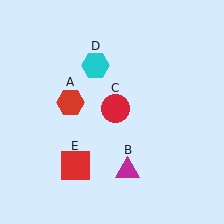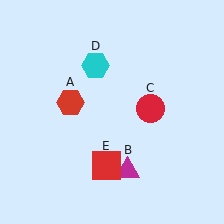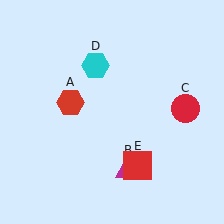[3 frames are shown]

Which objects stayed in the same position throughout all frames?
Red hexagon (object A) and magenta triangle (object B) and cyan hexagon (object D) remained stationary.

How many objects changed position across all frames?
2 objects changed position: red circle (object C), red square (object E).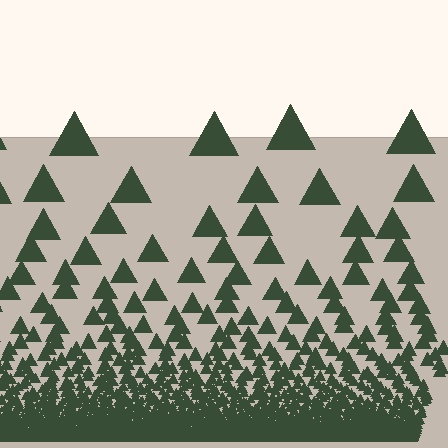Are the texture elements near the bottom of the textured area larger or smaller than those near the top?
Smaller. The gradient is inverted — elements near the bottom are smaller and denser.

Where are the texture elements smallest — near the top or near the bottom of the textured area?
Near the bottom.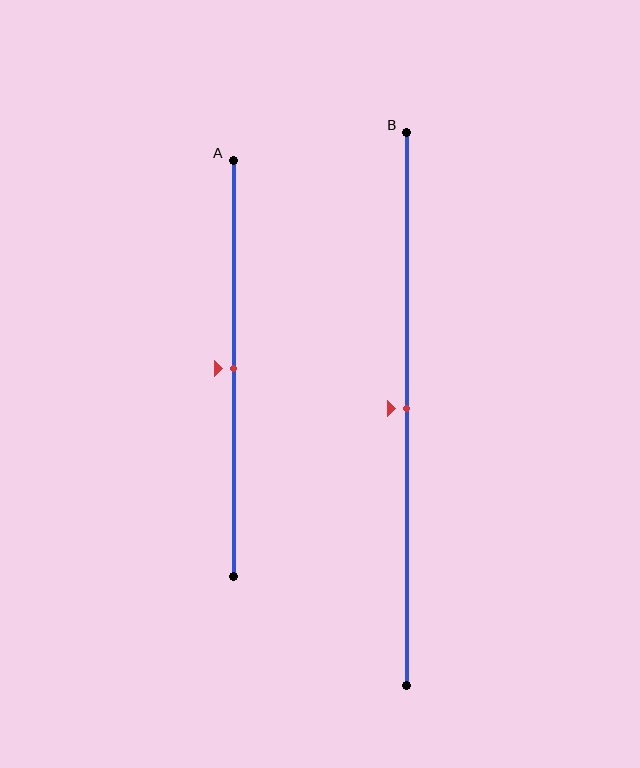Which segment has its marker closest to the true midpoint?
Segment A has its marker closest to the true midpoint.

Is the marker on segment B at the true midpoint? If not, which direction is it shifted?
Yes, the marker on segment B is at the true midpoint.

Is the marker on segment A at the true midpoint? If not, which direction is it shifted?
Yes, the marker on segment A is at the true midpoint.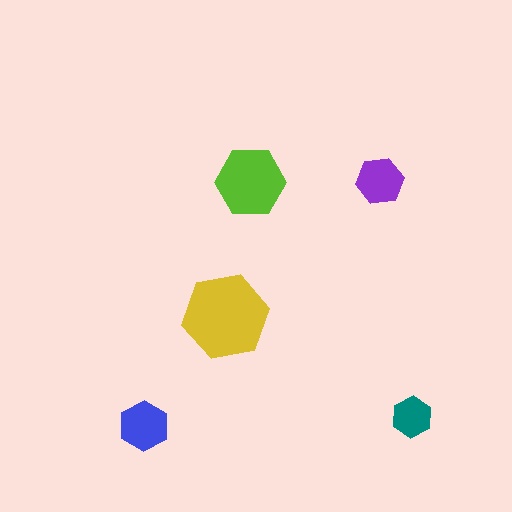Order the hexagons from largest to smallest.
the yellow one, the lime one, the blue one, the purple one, the teal one.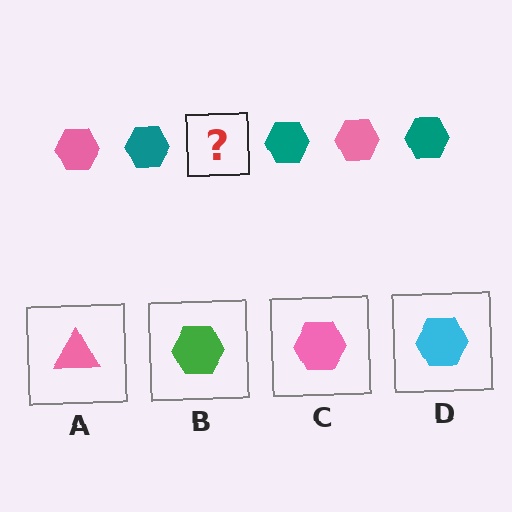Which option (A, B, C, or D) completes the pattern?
C.